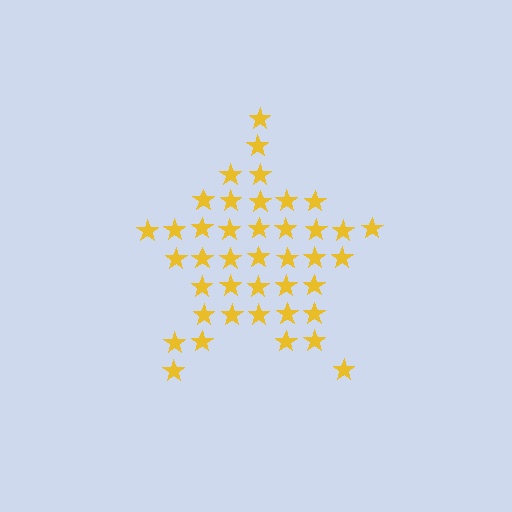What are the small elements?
The small elements are stars.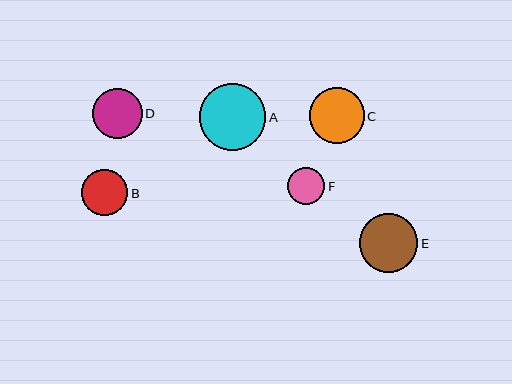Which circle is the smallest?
Circle F is the smallest with a size of approximately 37 pixels.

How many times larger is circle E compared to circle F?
Circle E is approximately 1.6 times the size of circle F.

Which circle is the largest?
Circle A is the largest with a size of approximately 67 pixels.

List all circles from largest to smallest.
From largest to smallest: A, E, C, D, B, F.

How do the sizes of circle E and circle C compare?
Circle E and circle C are approximately the same size.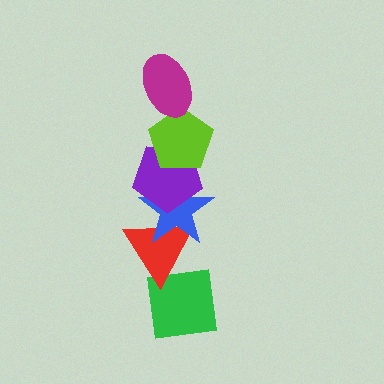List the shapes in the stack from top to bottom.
From top to bottom: the magenta ellipse, the lime pentagon, the purple pentagon, the blue star, the red triangle, the green square.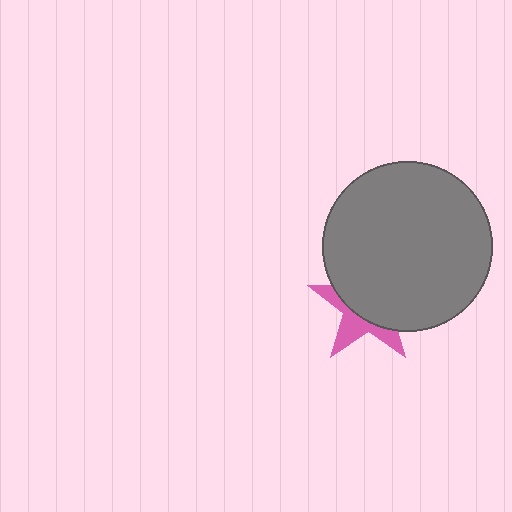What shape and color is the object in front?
The object in front is a gray circle.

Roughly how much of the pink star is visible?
A small part of it is visible (roughly 37%).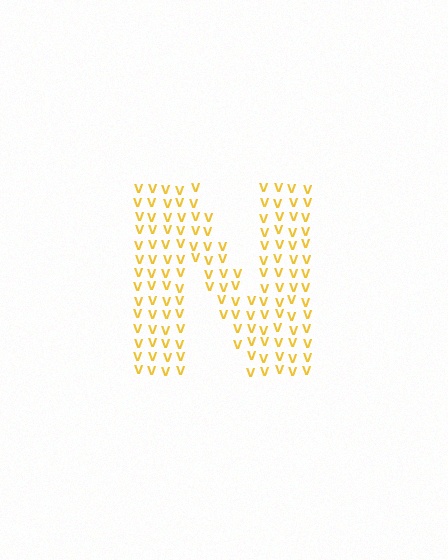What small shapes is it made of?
It is made of small letter V's.